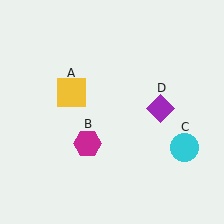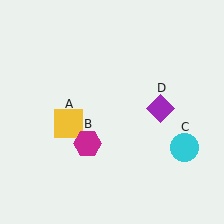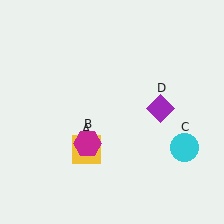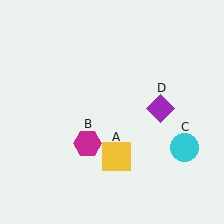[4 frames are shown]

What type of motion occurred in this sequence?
The yellow square (object A) rotated counterclockwise around the center of the scene.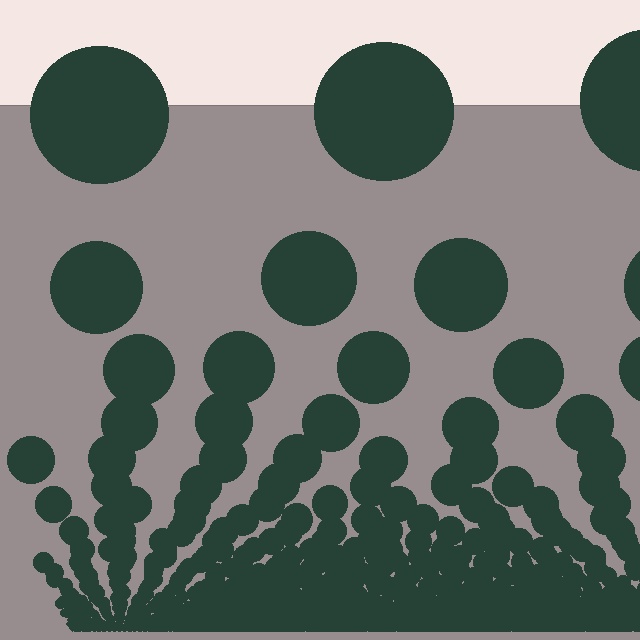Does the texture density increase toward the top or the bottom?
Density increases toward the bottom.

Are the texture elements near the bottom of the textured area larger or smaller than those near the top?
Smaller. The gradient is inverted — elements near the bottom are smaller and denser.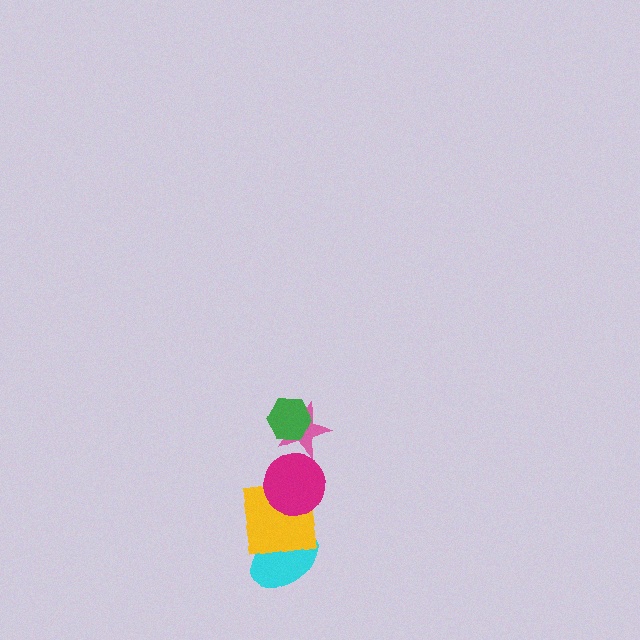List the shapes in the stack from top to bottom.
From top to bottom: the green hexagon, the pink star, the magenta circle, the yellow square, the cyan ellipse.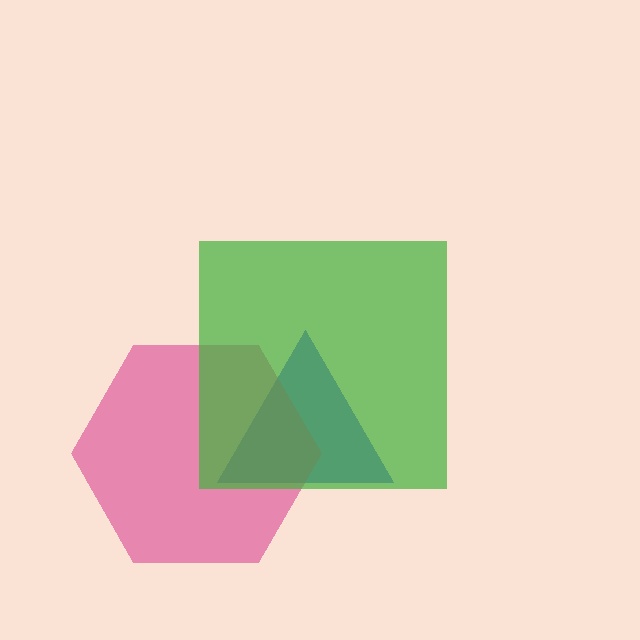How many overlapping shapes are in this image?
There are 3 overlapping shapes in the image.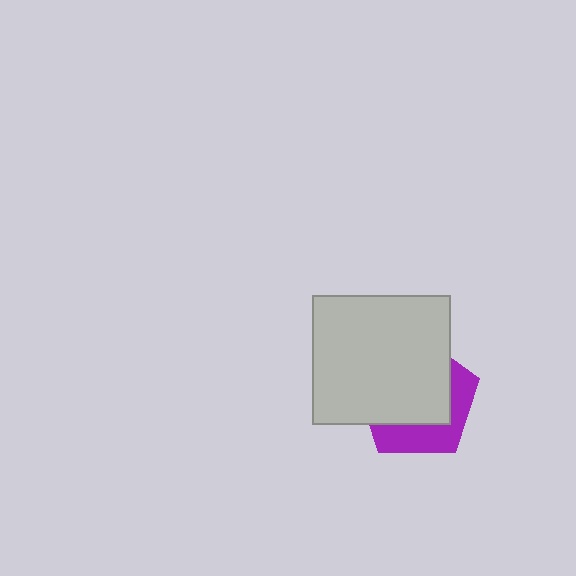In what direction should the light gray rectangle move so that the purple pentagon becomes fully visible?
The light gray rectangle should move toward the upper-left. That is the shortest direction to clear the overlap and leave the purple pentagon fully visible.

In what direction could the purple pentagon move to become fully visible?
The purple pentagon could move toward the lower-right. That would shift it out from behind the light gray rectangle entirely.